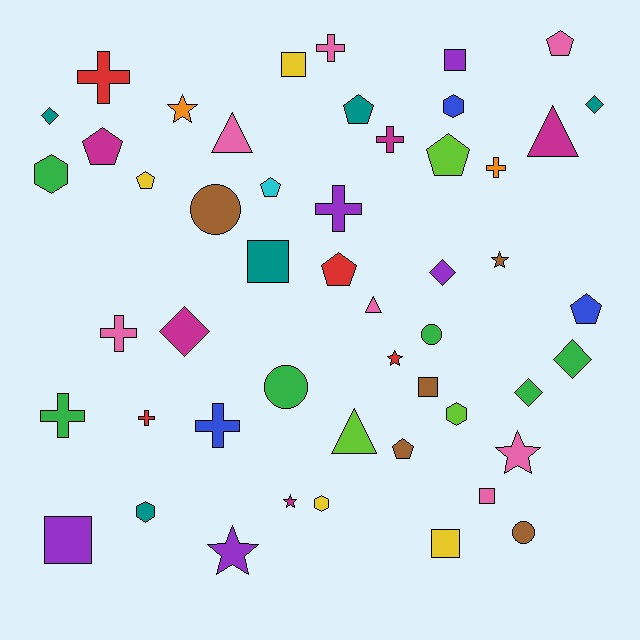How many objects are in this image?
There are 50 objects.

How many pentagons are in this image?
There are 9 pentagons.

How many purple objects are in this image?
There are 5 purple objects.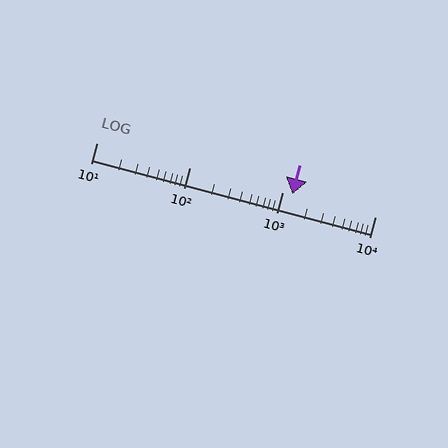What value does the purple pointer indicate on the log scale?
The pointer indicates approximately 1300.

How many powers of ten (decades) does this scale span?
The scale spans 3 decades, from 10 to 10000.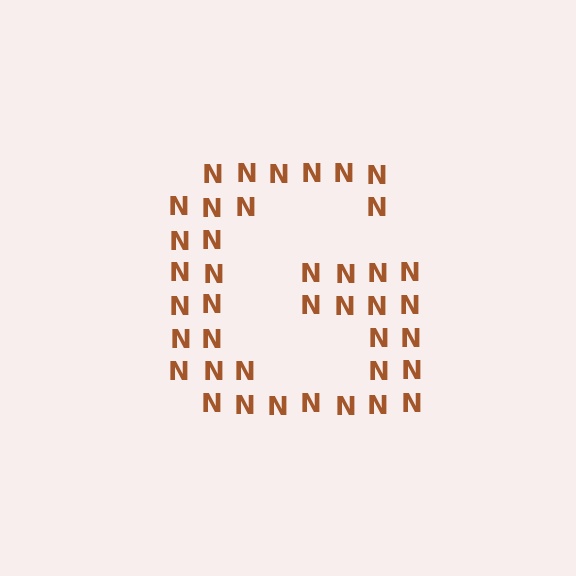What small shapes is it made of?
It is made of small letter N's.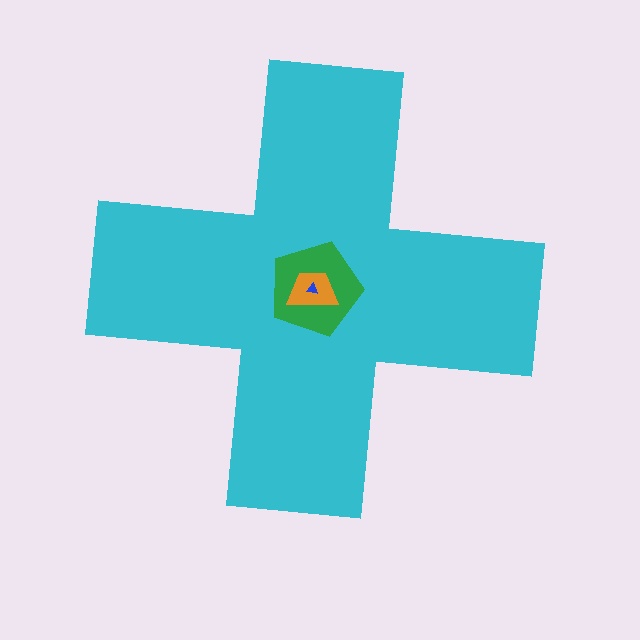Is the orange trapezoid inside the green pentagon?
Yes.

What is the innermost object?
The blue triangle.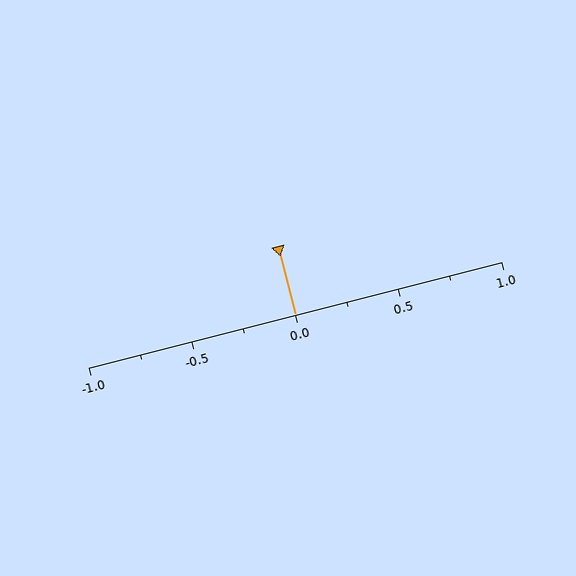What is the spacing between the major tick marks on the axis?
The major ticks are spaced 0.5 apart.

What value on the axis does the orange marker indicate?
The marker indicates approximately 0.